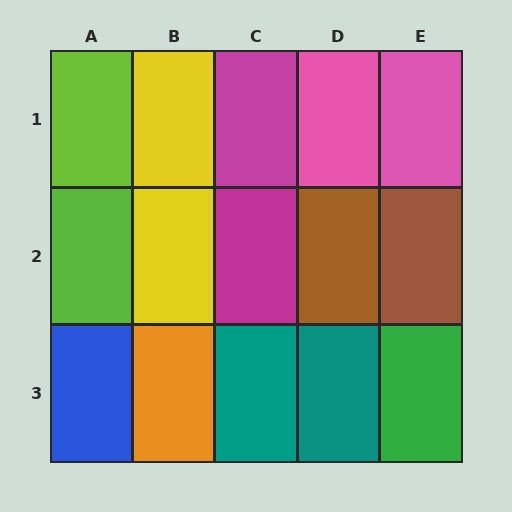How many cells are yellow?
2 cells are yellow.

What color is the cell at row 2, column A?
Lime.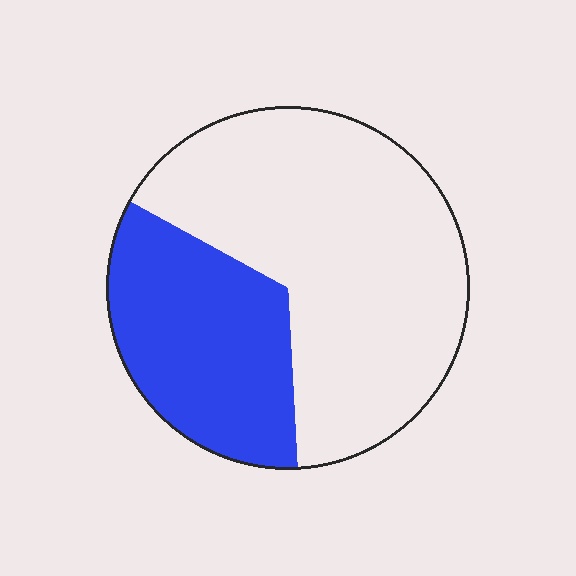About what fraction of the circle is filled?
About one third (1/3).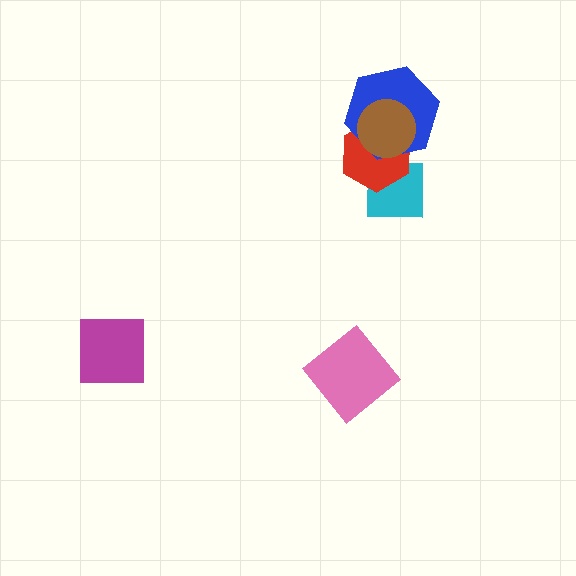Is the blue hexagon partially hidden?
Yes, it is partially covered by another shape.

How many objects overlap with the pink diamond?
0 objects overlap with the pink diamond.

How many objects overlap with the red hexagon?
3 objects overlap with the red hexagon.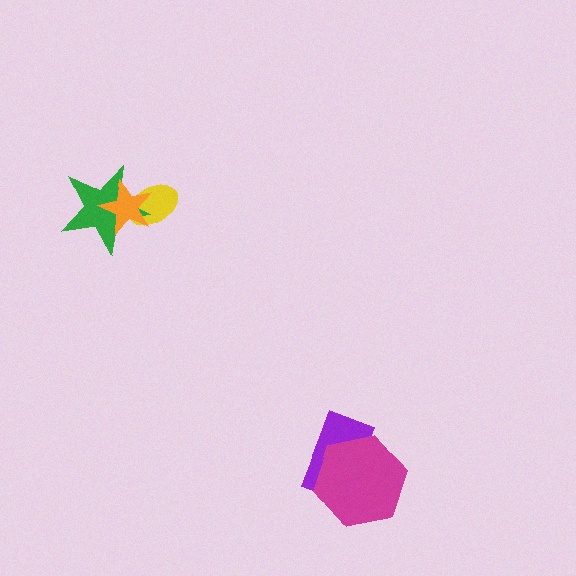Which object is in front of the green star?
The orange star is in front of the green star.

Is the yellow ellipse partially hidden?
Yes, it is partially covered by another shape.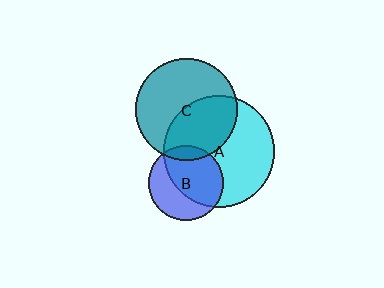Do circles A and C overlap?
Yes.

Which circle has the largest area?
Circle A (cyan).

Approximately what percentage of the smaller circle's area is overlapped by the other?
Approximately 45%.